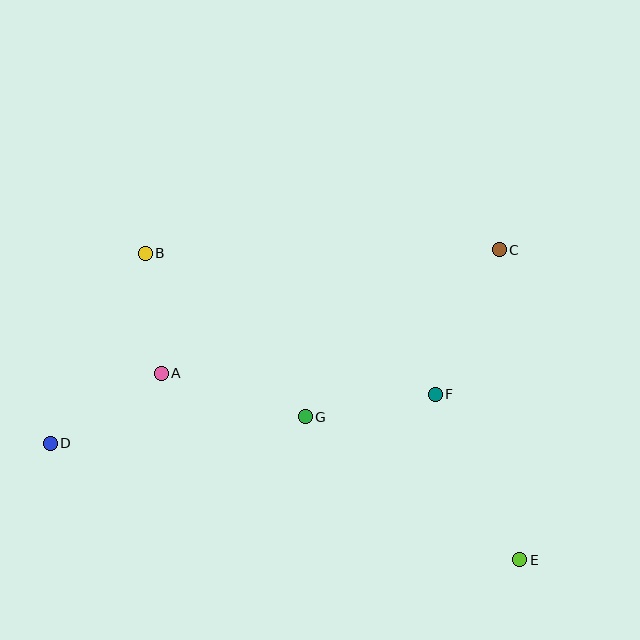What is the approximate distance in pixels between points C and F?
The distance between C and F is approximately 158 pixels.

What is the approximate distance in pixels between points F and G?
The distance between F and G is approximately 132 pixels.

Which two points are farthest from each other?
Points C and D are farthest from each other.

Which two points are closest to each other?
Points A and B are closest to each other.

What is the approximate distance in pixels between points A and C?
The distance between A and C is approximately 360 pixels.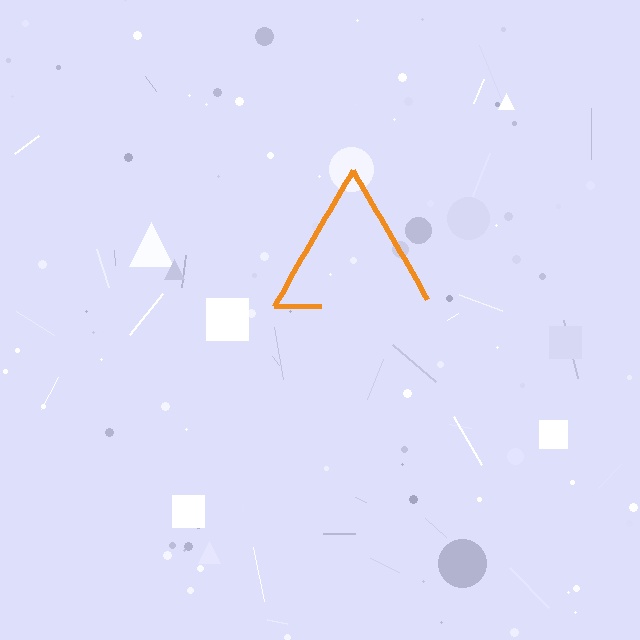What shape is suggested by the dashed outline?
The dashed outline suggests a triangle.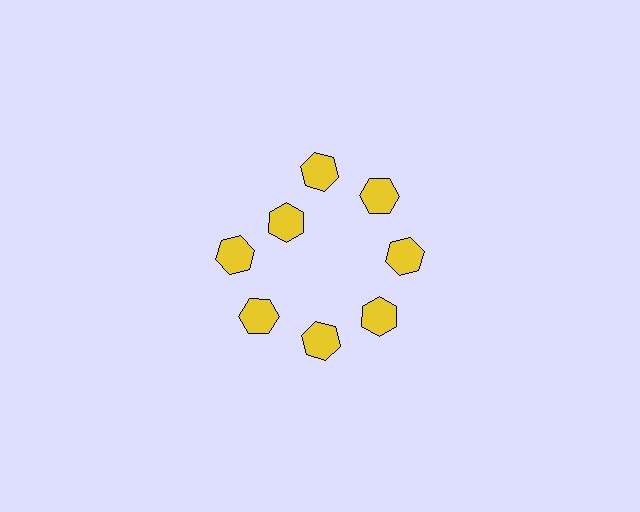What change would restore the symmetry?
The symmetry would be restored by moving it outward, back onto the ring so that all 8 hexagons sit at equal angles and equal distance from the center.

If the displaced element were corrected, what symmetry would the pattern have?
It would have 8-fold rotational symmetry — the pattern would map onto itself every 45 degrees.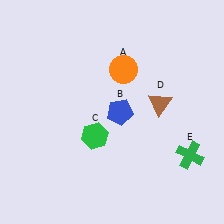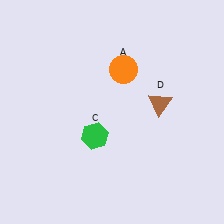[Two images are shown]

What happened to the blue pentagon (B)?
The blue pentagon (B) was removed in Image 2. It was in the bottom-right area of Image 1.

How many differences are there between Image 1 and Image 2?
There are 2 differences between the two images.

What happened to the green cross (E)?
The green cross (E) was removed in Image 2. It was in the bottom-right area of Image 1.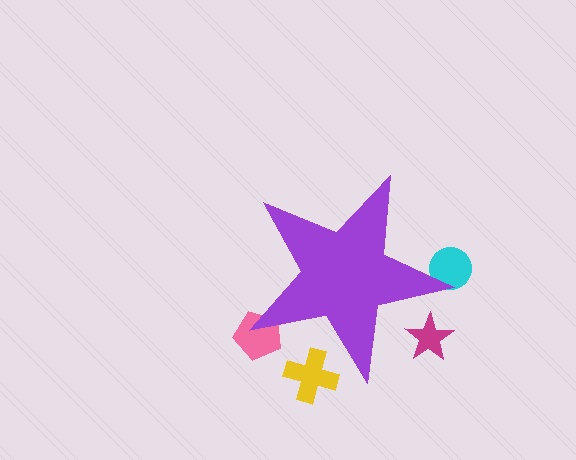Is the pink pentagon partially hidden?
Yes, the pink pentagon is partially hidden behind the purple star.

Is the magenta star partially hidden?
Yes, the magenta star is partially hidden behind the purple star.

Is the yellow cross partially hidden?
Yes, the yellow cross is partially hidden behind the purple star.